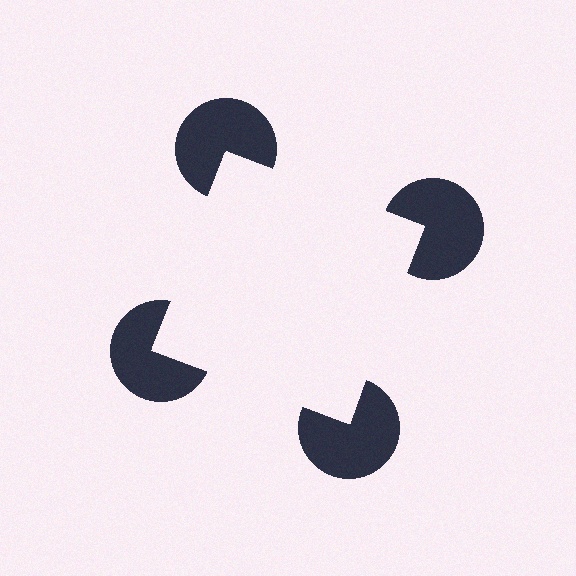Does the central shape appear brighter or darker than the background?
It typically appears slightly brighter than the background, even though no actual brightness change is drawn.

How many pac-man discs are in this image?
There are 4 — one at each vertex of the illusory square.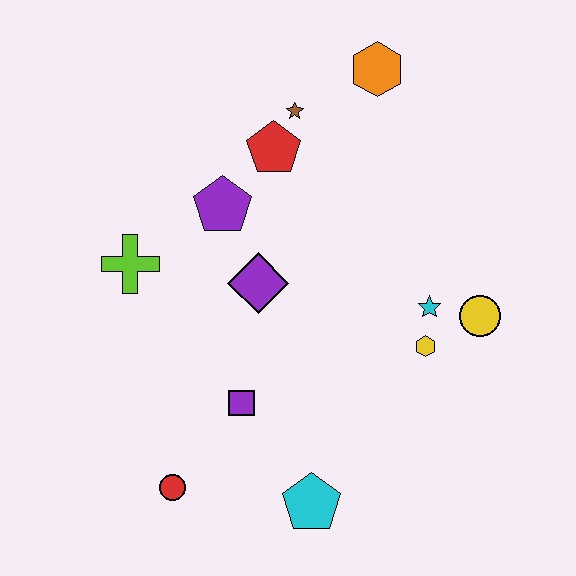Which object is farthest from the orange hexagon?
The red circle is farthest from the orange hexagon.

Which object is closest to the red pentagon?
The brown star is closest to the red pentagon.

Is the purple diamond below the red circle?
No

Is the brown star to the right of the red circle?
Yes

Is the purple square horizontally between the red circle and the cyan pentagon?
Yes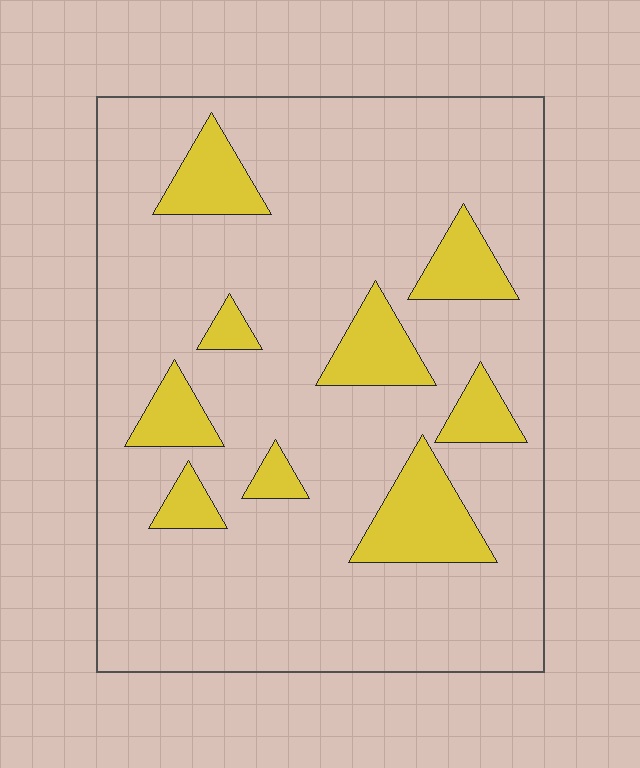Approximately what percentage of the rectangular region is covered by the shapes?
Approximately 15%.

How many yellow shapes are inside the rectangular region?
9.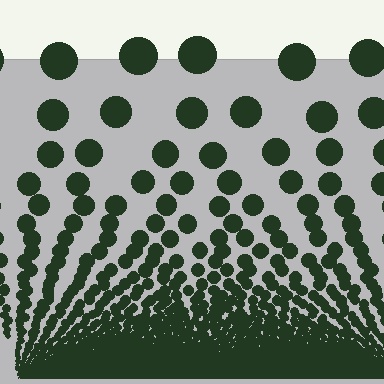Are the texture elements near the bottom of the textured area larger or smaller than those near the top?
Smaller. The gradient is inverted — elements near the bottom are smaller and denser.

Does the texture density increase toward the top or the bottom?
Density increases toward the bottom.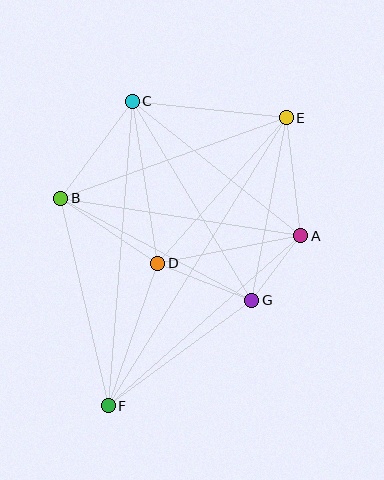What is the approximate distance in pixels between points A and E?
The distance between A and E is approximately 119 pixels.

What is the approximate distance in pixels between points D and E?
The distance between D and E is approximately 194 pixels.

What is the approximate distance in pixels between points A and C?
The distance between A and C is approximately 215 pixels.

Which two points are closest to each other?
Points A and G are closest to each other.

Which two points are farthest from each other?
Points E and F are farthest from each other.